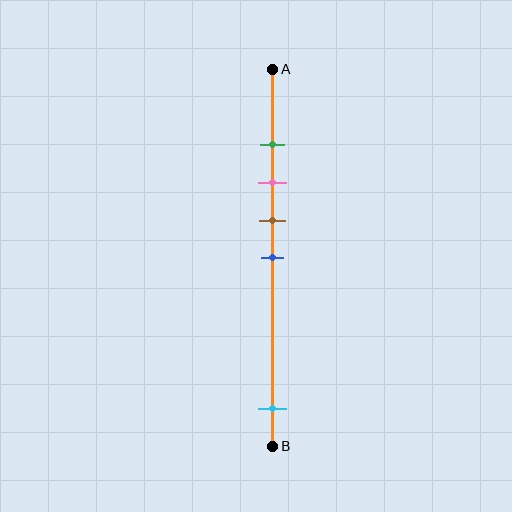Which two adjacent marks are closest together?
The green and pink marks are the closest adjacent pair.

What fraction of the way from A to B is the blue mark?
The blue mark is approximately 50% (0.5) of the way from A to B.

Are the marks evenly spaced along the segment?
No, the marks are not evenly spaced.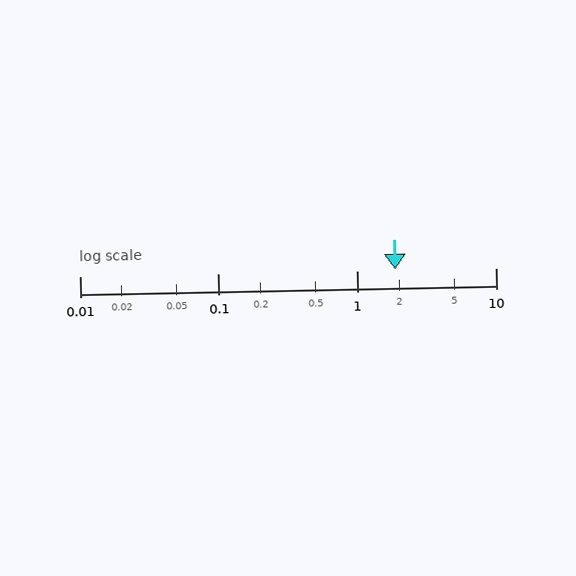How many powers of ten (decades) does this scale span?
The scale spans 3 decades, from 0.01 to 10.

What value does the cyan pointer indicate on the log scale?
The pointer indicates approximately 1.9.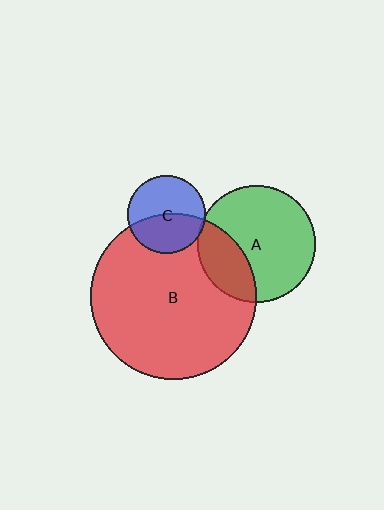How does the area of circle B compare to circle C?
Approximately 4.5 times.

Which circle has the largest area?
Circle B (red).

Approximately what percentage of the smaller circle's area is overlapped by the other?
Approximately 45%.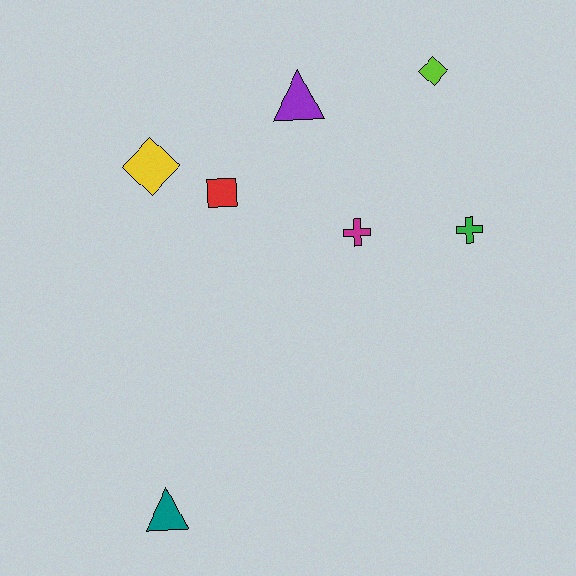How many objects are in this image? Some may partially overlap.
There are 7 objects.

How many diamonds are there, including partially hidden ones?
There are 2 diamonds.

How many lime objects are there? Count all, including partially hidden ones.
There is 1 lime object.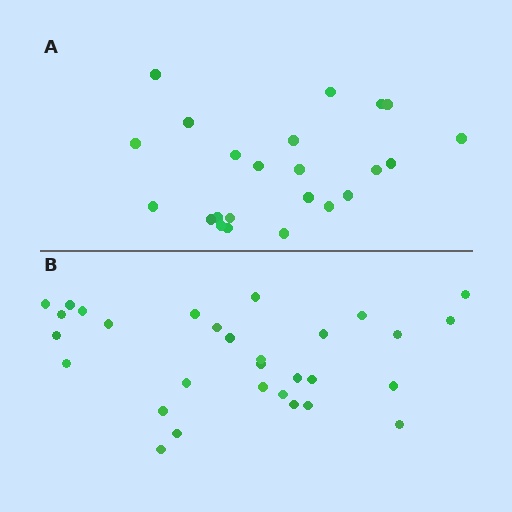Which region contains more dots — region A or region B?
Region B (the bottom region) has more dots.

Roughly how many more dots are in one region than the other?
Region B has roughly 8 or so more dots than region A.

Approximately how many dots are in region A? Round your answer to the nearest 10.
About 20 dots. (The exact count is 23, which rounds to 20.)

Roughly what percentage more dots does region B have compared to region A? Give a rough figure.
About 30% more.